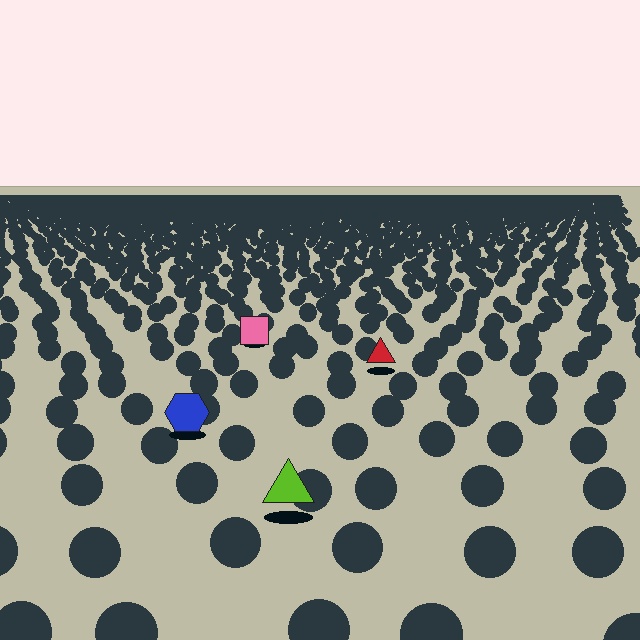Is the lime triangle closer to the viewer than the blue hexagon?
Yes. The lime triangle is closer — you can tell from the texture gradient: the ground texture is coarser near it.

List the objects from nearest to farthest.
From nearest to farthest: the lime triangle, the blue hexagon, the red triangle, the pink square.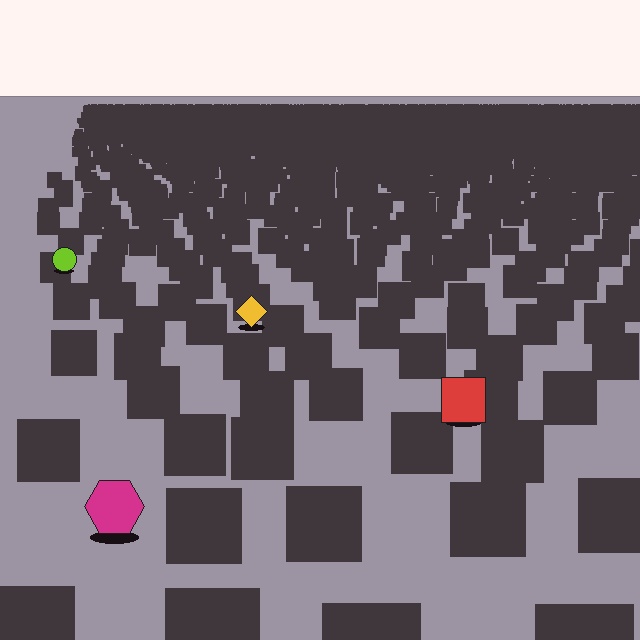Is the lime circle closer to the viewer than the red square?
No. The red square is closer — you can tell from the texture gradient: the ground texture is coarser near it.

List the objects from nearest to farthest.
From nearest to farthest: the magenta hexagon, the red square, the yellow diamond, the lime circle.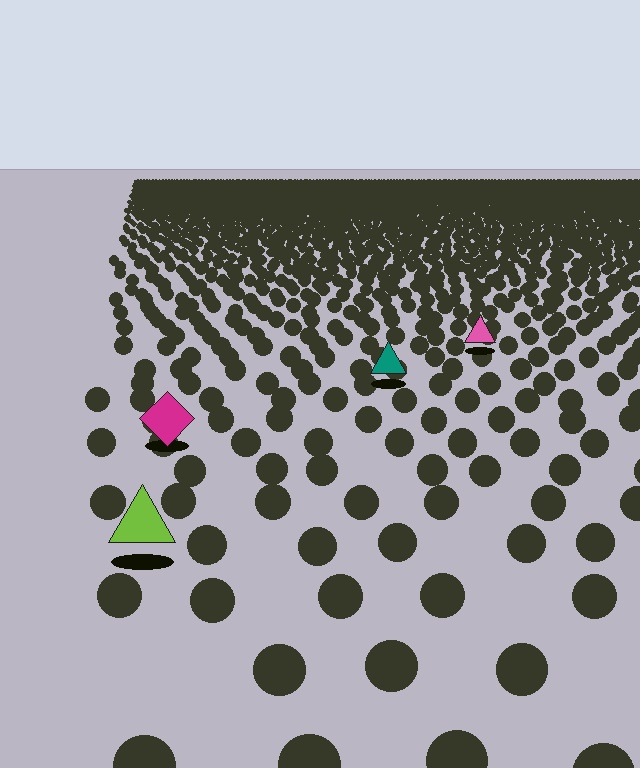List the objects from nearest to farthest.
From nearest to farthest: the lime triangle, the magenta diamond, the teal triangle, the pink triangle.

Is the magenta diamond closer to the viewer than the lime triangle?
No. The lime triangle is closer — you can tell from the texture gradient: the ground texture is coarser near it.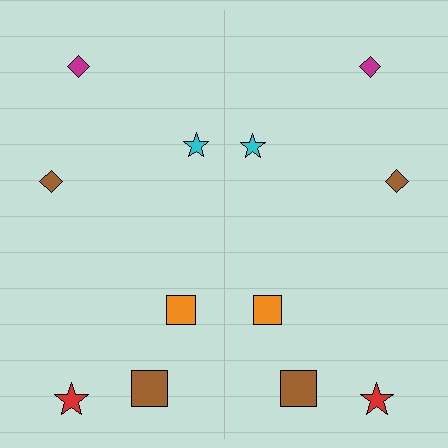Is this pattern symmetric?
Yes, this pattern has bilateral (reflection) symmetry.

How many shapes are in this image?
There are 12 shapes in this image.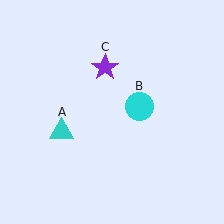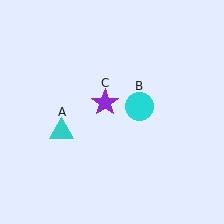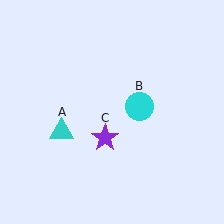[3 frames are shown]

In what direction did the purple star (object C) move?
The purple star (object C) moved down.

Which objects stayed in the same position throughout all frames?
Cyan triangle (object A) and cyan circle (object B) remained stationary.